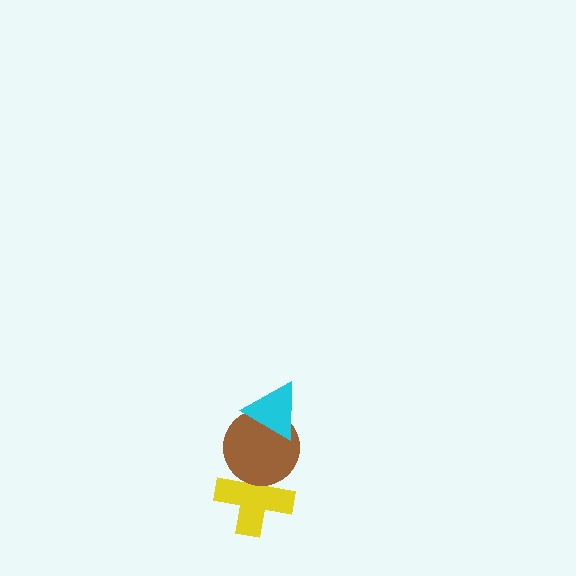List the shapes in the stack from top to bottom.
From top to bottom: the cyan triangle, the brown circle, the yellow cross.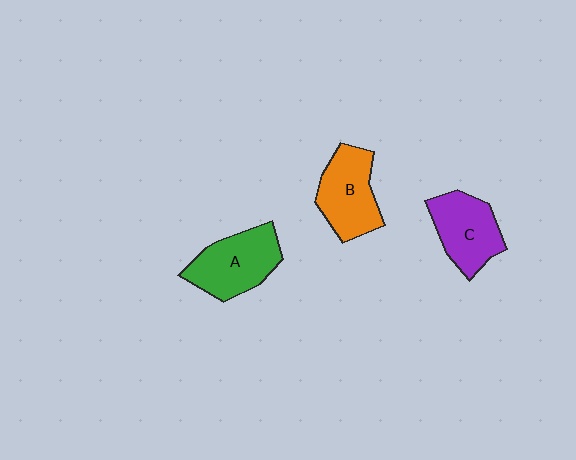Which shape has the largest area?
Shape A (green).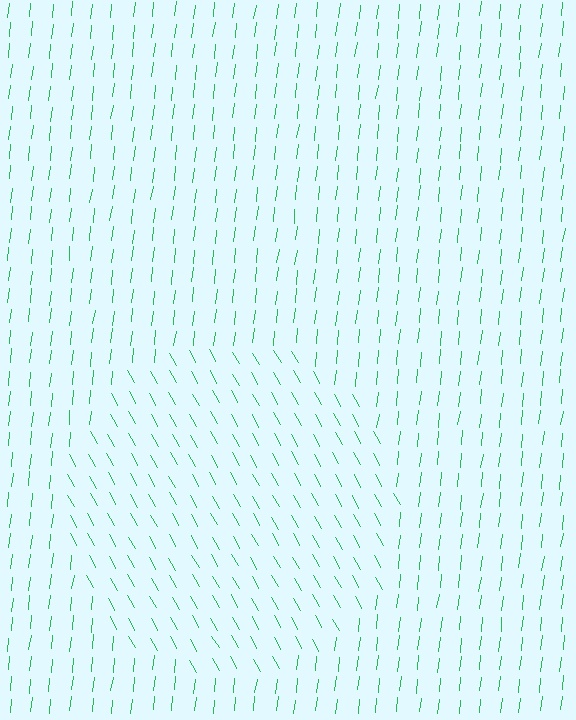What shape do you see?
I see a circle.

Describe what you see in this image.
The image is filled with small green line segments. A circle region in the image has lines oriented differently from the surrounding lines, creating a visible texture boundary.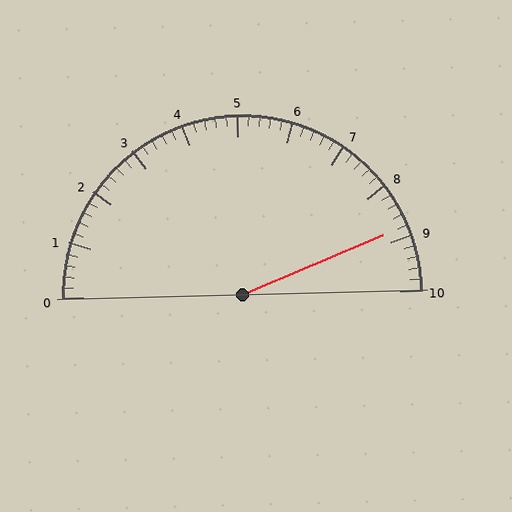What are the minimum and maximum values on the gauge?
The gauge ranges from 0 to 10.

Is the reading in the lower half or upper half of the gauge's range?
The reading is in the upper half of the range (0 to 10).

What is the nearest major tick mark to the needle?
The nearest major tick mark is 9.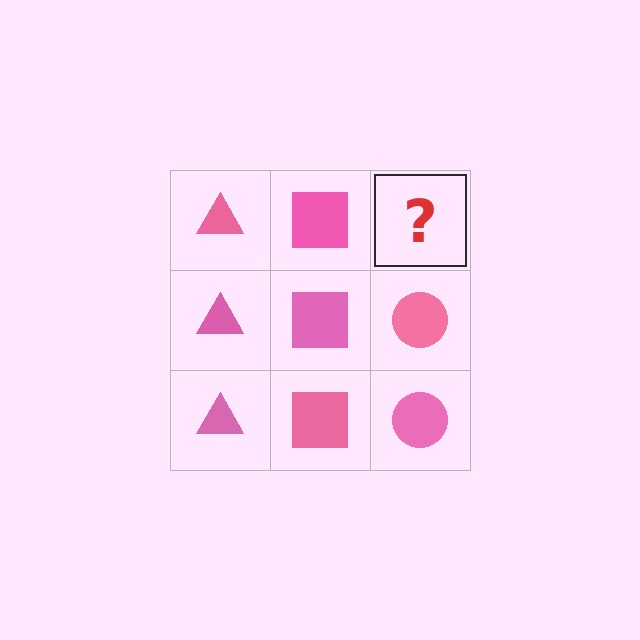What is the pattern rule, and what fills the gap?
The rule is that each column has a consistent shape. The gap should be filled with a pink circle.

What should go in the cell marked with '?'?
The missing cell should contain a pink circle.